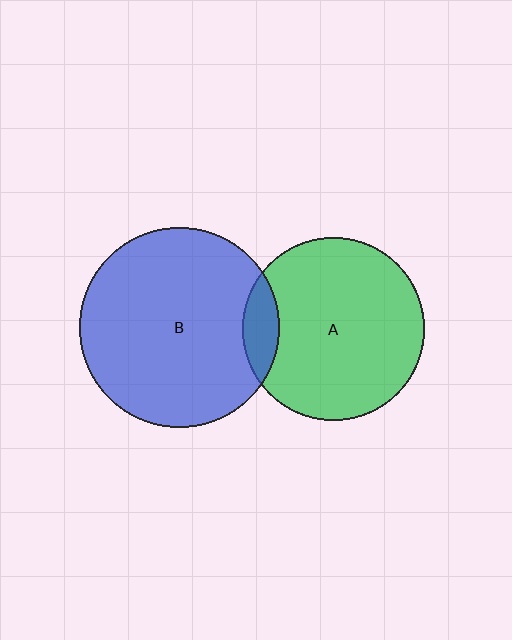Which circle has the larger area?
Circle B (blue).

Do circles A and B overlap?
Yes.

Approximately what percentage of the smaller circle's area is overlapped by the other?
Approximately 10%.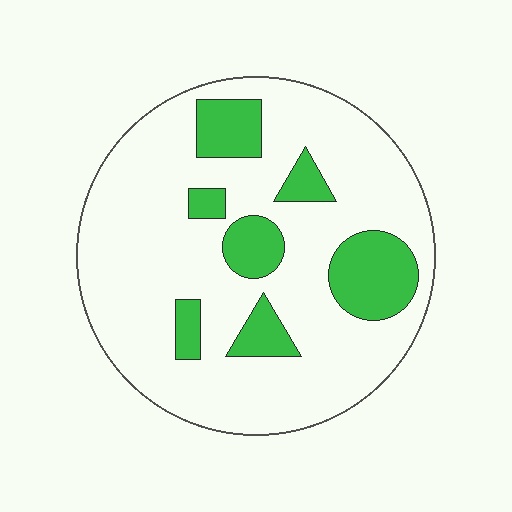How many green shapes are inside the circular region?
7.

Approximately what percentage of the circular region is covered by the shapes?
Approximately 20%.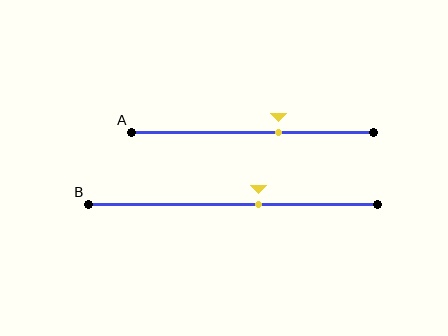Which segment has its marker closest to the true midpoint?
Segment B has its marker closest to the true midpoint.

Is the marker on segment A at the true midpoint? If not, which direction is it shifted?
No, the marker on segment A is shifted to the right by about 11% of the segment length.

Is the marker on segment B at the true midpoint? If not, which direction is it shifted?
No, the marker on segment B is shifted to the right by about 9% of the segment length.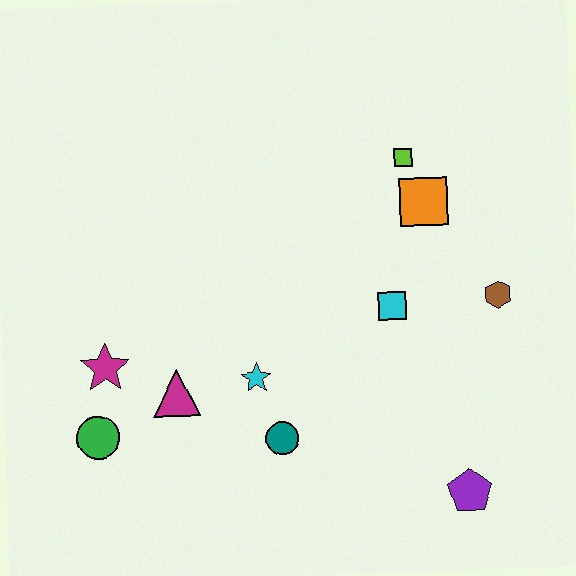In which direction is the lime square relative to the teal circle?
The lime square is above the teal circle.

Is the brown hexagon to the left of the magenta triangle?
No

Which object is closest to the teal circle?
The cyan star is closest to the teal circle.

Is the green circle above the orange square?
No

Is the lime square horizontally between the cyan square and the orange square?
Yes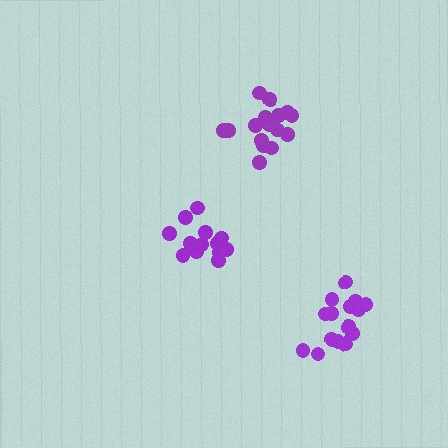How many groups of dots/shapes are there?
There are 3 groups.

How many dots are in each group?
Group 1: 15 dots, Group 2: 14 dots, Group 3: 16 dots (45 total).